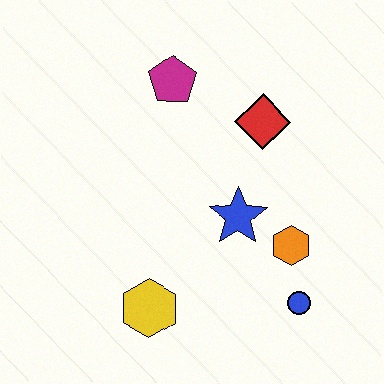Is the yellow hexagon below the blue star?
Yes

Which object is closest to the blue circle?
The orange hexagon is closest to the blue circle.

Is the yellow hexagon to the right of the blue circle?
No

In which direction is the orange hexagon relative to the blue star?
The orange hexagon is to the right of the blue star.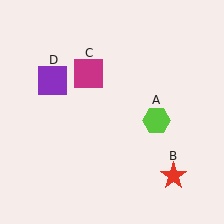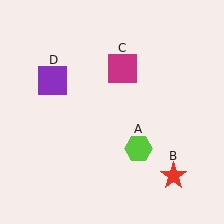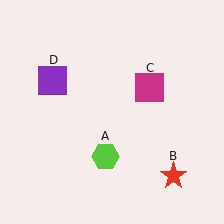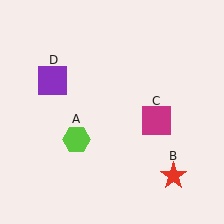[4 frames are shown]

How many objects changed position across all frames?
2 objects changed position: lime hexagon (object A), magenta square (object C).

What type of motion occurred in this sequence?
The lime hexagon (object A), magenta square (object C) rotated clockwise around the center of the scene.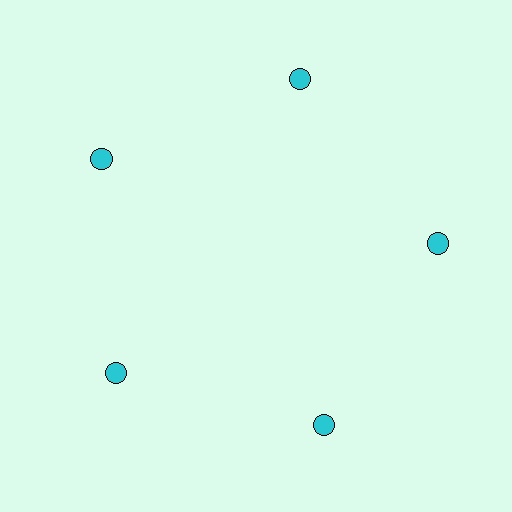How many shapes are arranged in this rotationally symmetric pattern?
There are 5 shapes, arranged in 5 groups of 1.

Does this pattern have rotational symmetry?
Yes, this pattern has 5-fold rotational symmetry. It looks the same after rotating 72 degrees around the center.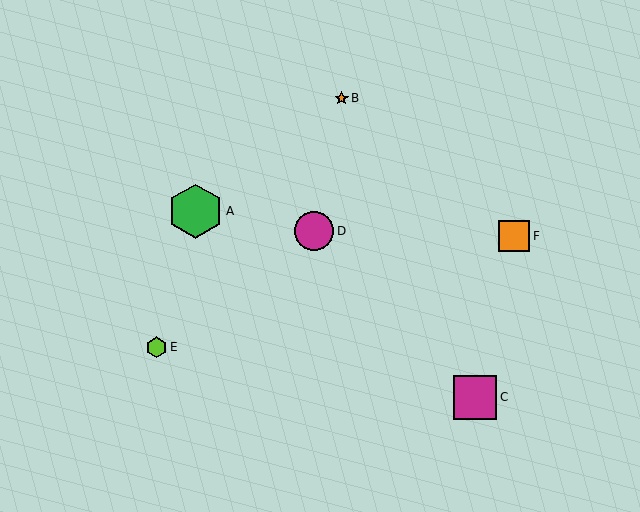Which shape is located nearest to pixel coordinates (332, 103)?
The orange star (labeled B) at (342, 98) is nearest to that location.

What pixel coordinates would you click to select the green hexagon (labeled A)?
Click at (195, 211) to select the green hexagon A.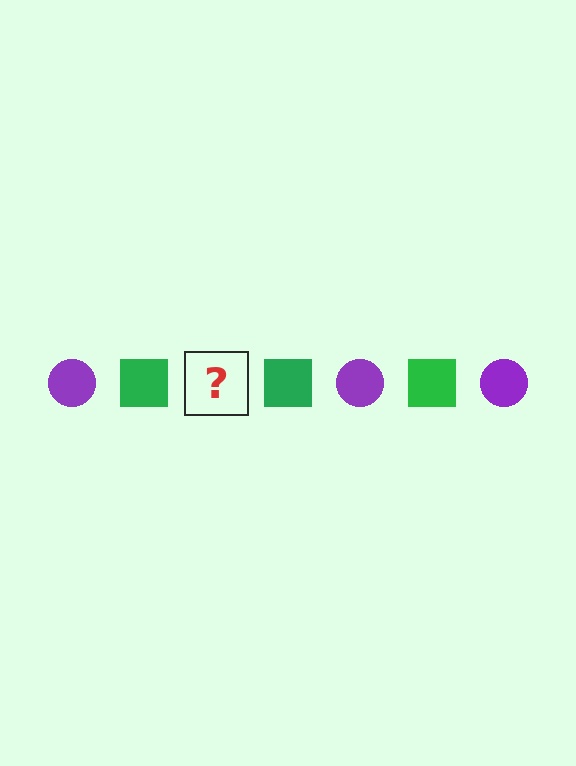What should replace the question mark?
The question mark should be replaced with a purple circle.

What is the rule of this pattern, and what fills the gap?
The rule is that the pattern alternates between purple circle and green square. The gap should be filled with a purple circle.